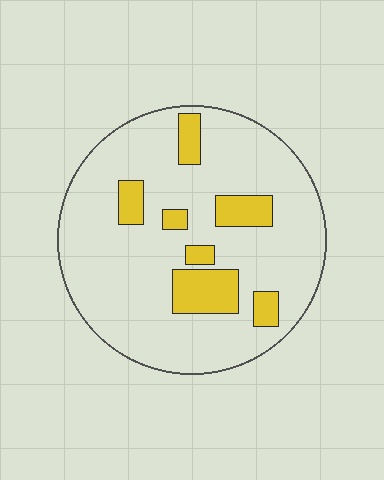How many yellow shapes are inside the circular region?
7.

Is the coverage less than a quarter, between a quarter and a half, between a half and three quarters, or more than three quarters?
Less than a quarter.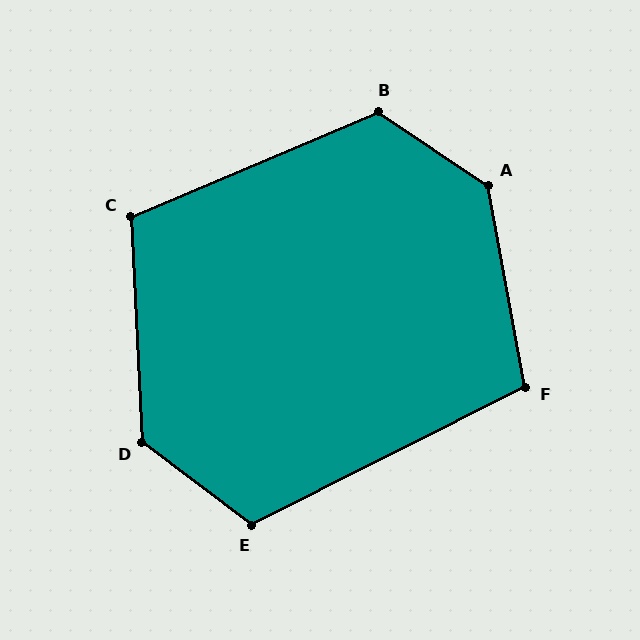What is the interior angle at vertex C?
Approximately 110 degrees (obtuse).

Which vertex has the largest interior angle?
A, at approximately 134 degrees.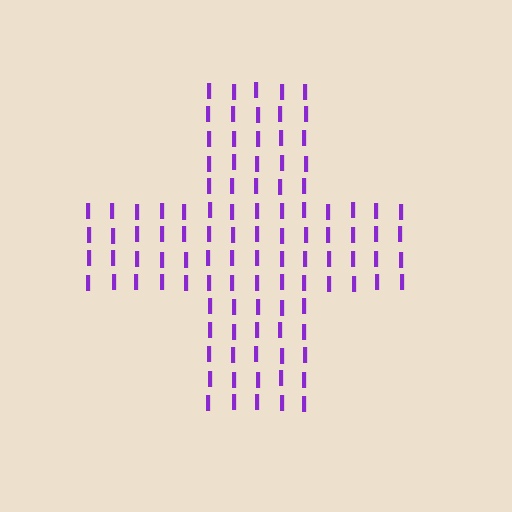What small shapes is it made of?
It is made of small letter I's.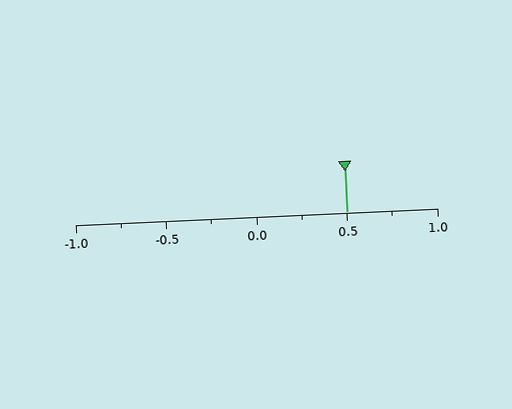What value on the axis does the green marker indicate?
The marker indicates approximately 0.5.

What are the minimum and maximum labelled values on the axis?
The axis runs from -1.0 to 1.0.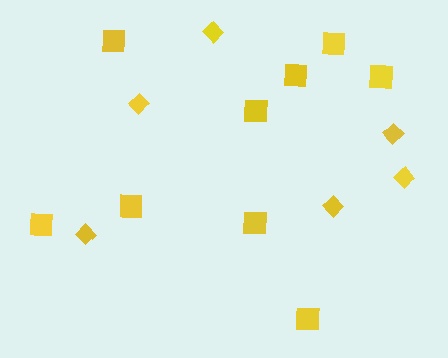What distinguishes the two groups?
There are 2 groups: one group of squares (9) and one group of diamonds (6).